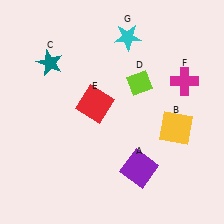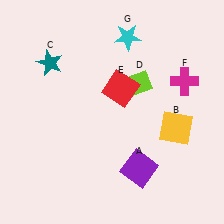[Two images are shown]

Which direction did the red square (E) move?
The red square (E) moved right.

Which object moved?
The red square (E) moved right.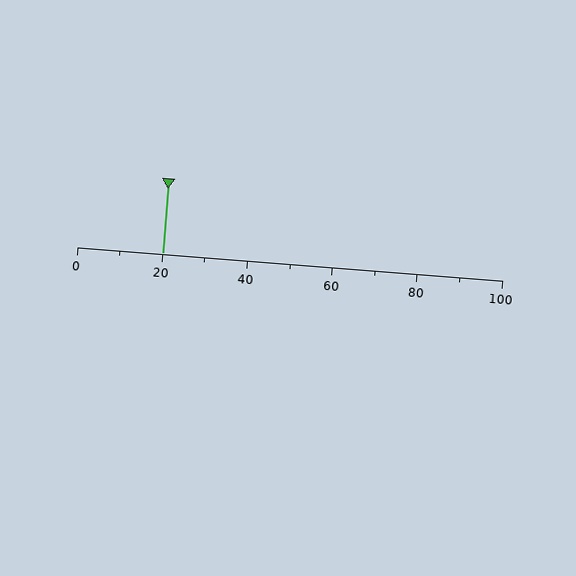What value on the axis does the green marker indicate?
The marker indicates approximately 20.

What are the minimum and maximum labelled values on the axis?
The axis runs from 0 to 100.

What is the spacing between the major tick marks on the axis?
The major ticks are spaced 20 apart.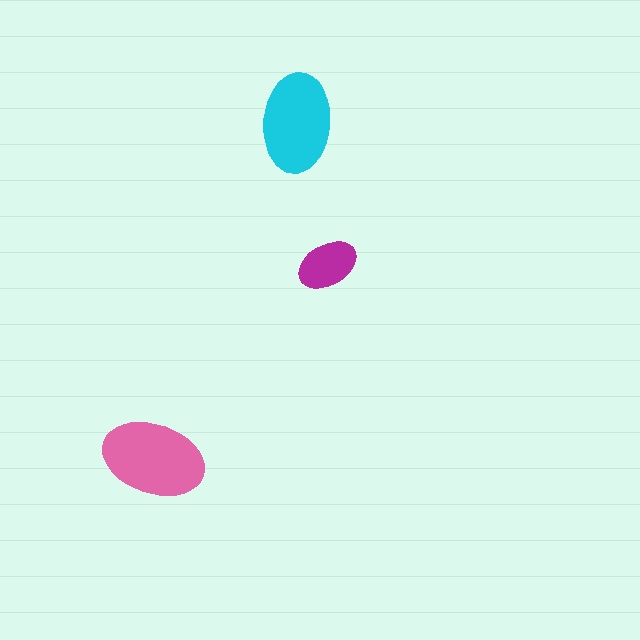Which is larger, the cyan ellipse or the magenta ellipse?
The cyan one.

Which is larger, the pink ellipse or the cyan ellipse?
The pink one.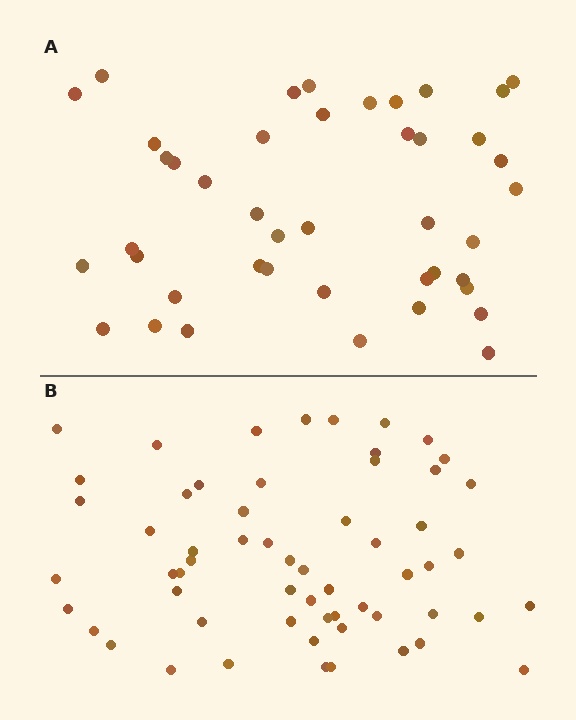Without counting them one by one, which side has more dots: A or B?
Region B (the bottom region) has more dots.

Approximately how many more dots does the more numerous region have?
Region B has approximately 15 more dots than region A.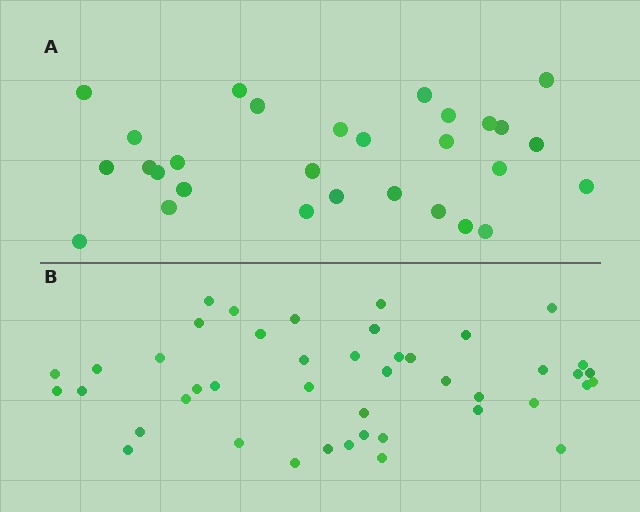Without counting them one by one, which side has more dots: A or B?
Region B (the bottom region) has more dots.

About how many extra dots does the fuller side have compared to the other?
Region B has approximately 15 more dots than region A.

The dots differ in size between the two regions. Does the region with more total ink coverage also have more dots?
No. Region A has more total ink coverage because its dots are larger, but region B actually contains more individual dots. Total area can be misleading — the number of items is what matters here.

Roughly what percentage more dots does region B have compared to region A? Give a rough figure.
About 50% more.